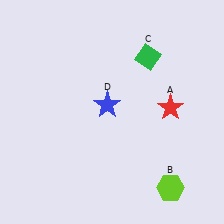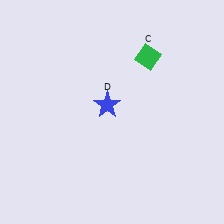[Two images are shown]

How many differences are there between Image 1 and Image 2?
There are 2 differences between the two images.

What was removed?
The lime hexagon (B), the red star (A) were removed in Image 2.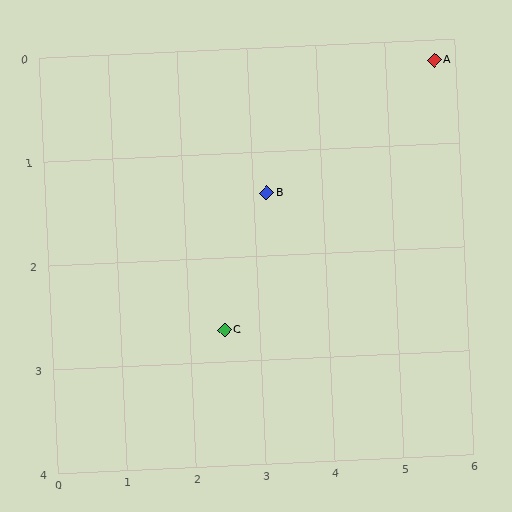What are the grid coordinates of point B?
Point B is at approximately (3.2, 1.4).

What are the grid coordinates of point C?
Point C is at approximately (2.5, 2.7).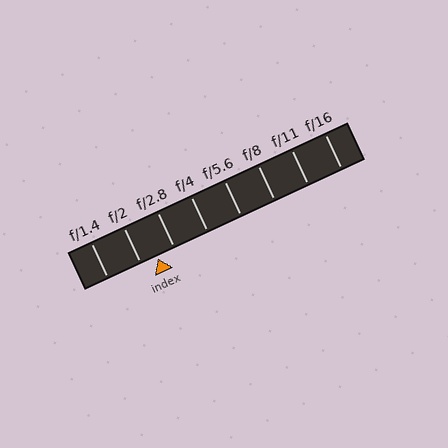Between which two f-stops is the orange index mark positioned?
The index mark is between f/2 and f/2.8.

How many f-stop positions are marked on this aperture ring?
There are 8 f-stop positions marked.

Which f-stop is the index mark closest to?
The index mark is closest to f/2.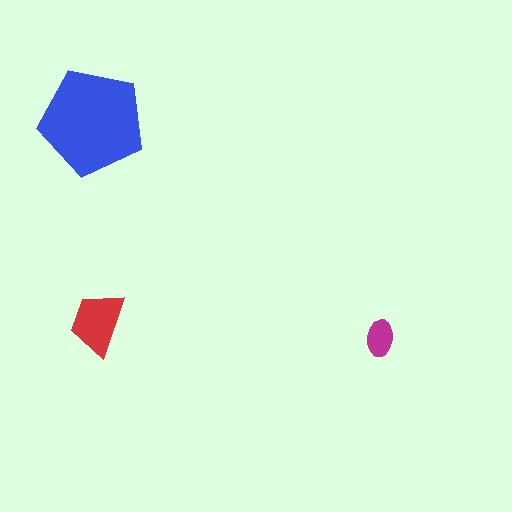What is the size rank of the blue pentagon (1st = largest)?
1st.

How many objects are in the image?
There are 3 objects in the image.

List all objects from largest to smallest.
The blue pentagon, the red trapezoid, the magenta ellipse.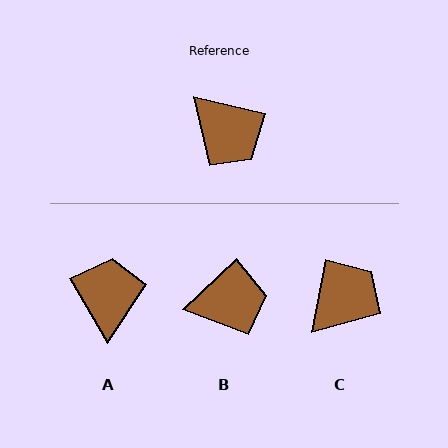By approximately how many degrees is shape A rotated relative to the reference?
Approximately 134 degrees counter-clockwise.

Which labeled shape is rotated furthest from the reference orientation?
A, about 134 degrees away.